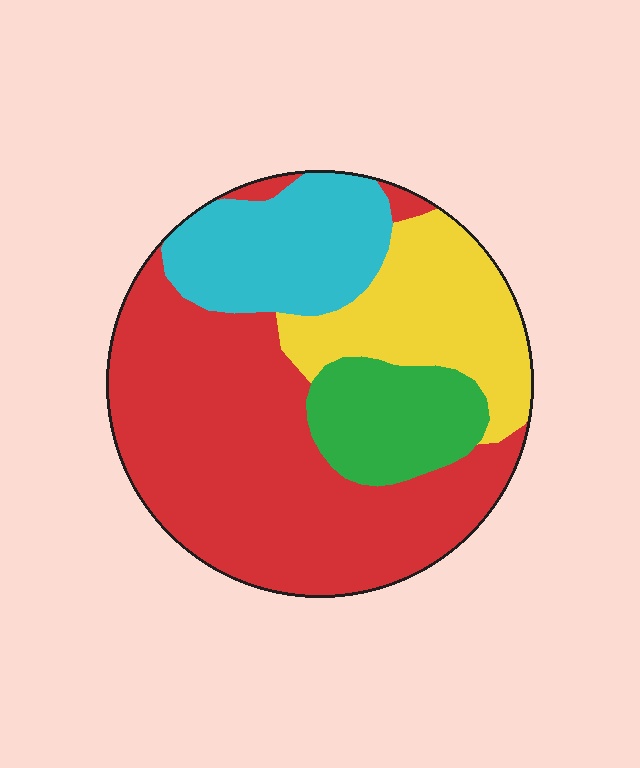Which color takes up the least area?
Green, at roughly 15%.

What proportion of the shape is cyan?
Cyan takes up between a sixth and a third of the shape.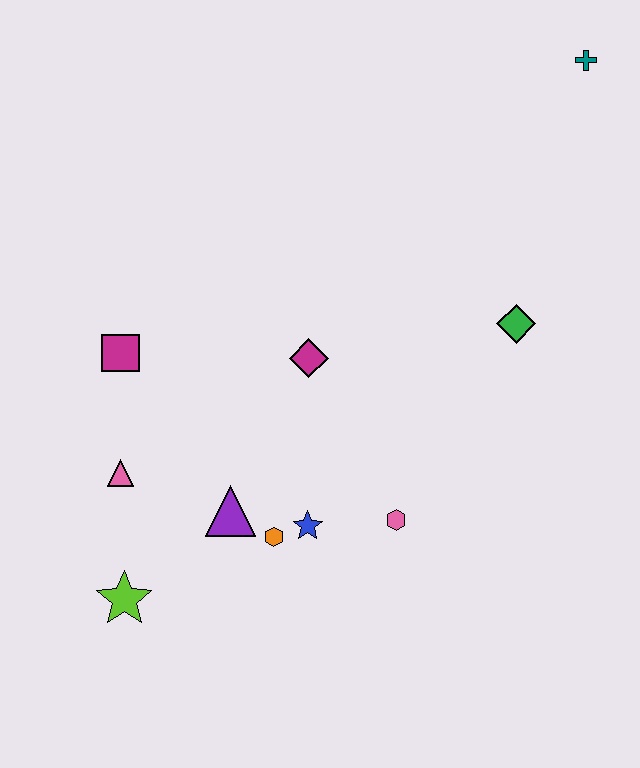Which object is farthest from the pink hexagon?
The teal cross is farthest from the pink hexagon.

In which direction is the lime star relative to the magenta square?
The lime star is below the magenta square.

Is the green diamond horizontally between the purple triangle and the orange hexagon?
No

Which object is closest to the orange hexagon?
The blue star is closest to the orange hexagon.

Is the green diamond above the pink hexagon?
Yes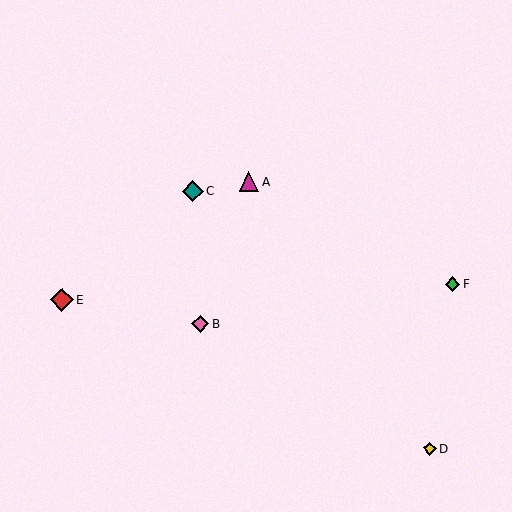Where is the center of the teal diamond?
The center of the teal diamond is at (193, 191).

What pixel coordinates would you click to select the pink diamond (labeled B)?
Click at (200, 324) to select the pink diamond B.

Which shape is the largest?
The red diamond (labeled E) is the largest.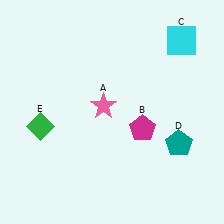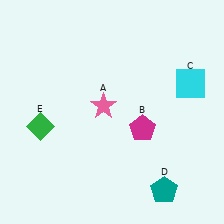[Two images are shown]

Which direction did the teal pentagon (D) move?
The teal pentagon (D) moved down.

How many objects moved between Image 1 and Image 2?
2 objects moved between the two images.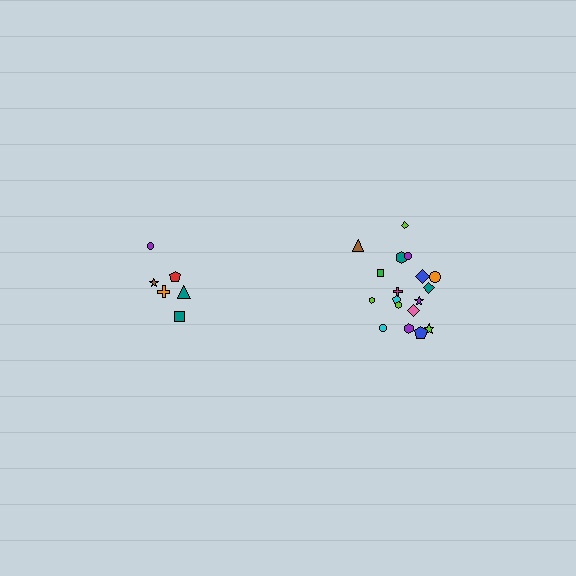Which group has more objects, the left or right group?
The right group.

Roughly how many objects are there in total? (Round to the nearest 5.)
Roughly 25 objects in total.